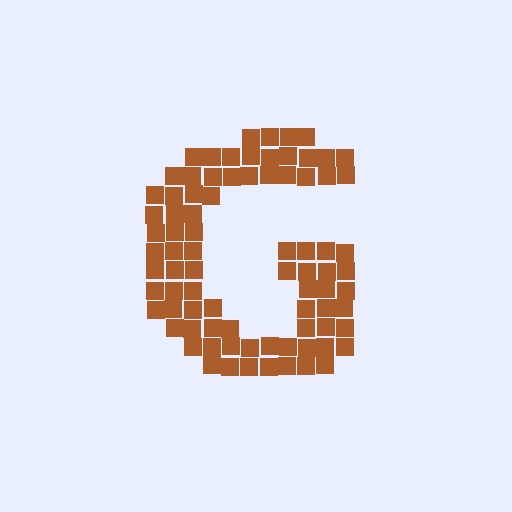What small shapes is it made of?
It is made of small squares.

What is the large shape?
The large shape is the letter G.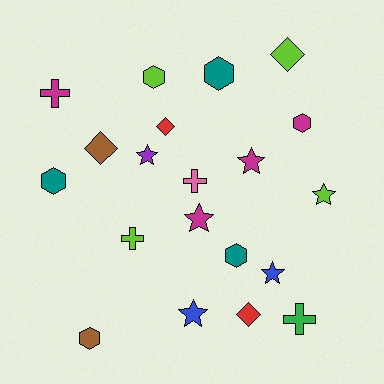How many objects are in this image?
There are 20 objects.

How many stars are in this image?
There are 6 stars.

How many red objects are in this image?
There are 2 red objects.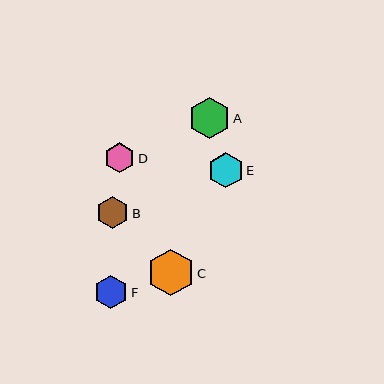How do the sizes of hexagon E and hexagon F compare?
Hexagon E and hexagon F are approximately the same size.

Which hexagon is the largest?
Hexagon C is the largest with a size of approximately 47 pixels.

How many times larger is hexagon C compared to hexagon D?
Hexagon C is approximately 1.6 times the size of hexagon D.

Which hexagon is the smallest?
Hexagon D is the smallest with a size of approximately 30 pixels.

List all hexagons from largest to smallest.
From largest to smallest: C, A, E, F, B, D.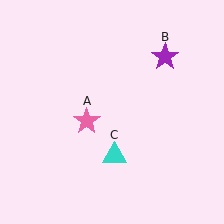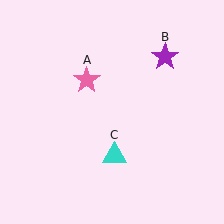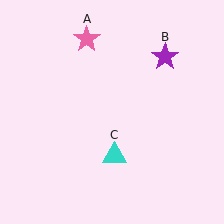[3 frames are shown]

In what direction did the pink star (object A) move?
The pink star (object A) moved up.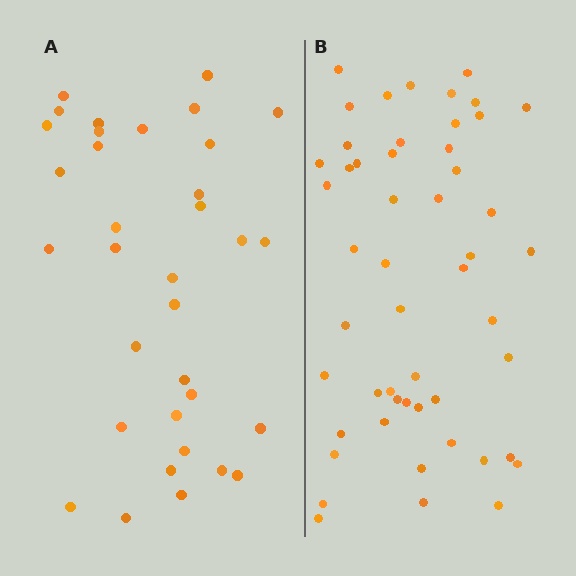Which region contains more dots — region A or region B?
Region B (the right region) has more dots.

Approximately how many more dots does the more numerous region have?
Region B has approximately 15 more dots than region A.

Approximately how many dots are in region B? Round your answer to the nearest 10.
About 50 dots. (The exact count is 51, which rounds to 50.)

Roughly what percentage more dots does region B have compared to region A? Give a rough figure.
About 50% more.